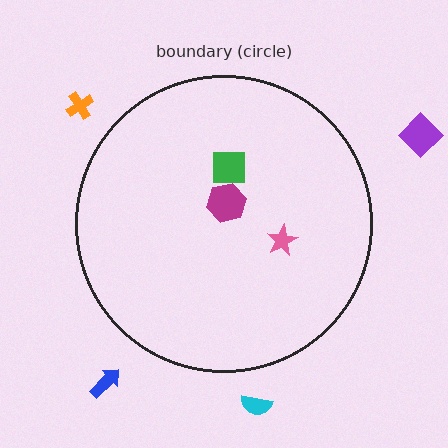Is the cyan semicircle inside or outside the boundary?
Outside.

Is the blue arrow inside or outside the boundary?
Outside.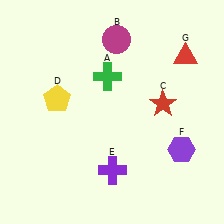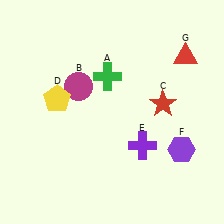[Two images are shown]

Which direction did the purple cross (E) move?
The purple cross (E) moved right.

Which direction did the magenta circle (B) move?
The magenta circle (B) moved down.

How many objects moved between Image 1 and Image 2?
2 objects moved between the two images.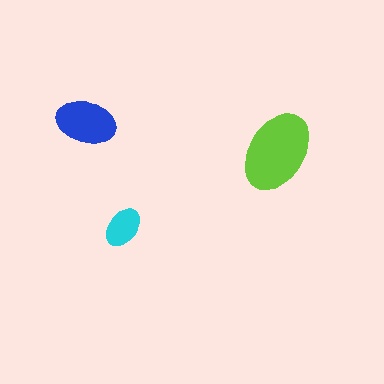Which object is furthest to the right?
The lime ellipse is rightmost.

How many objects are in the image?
There are 3 objects in the image.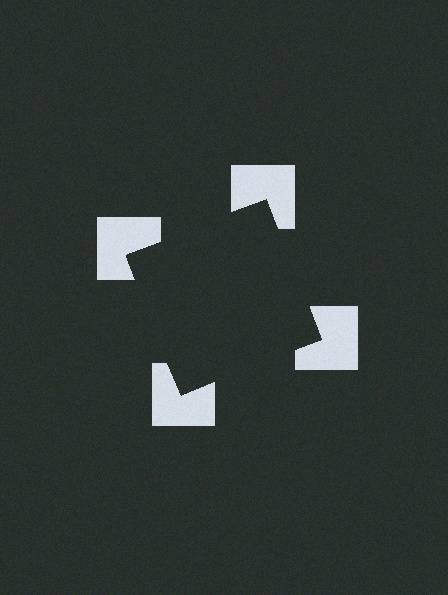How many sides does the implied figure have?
4 sides.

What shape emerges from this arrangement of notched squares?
An illusory square — its edges are inferred from the aligned wedge cuts in the notched squares, not physically drawn.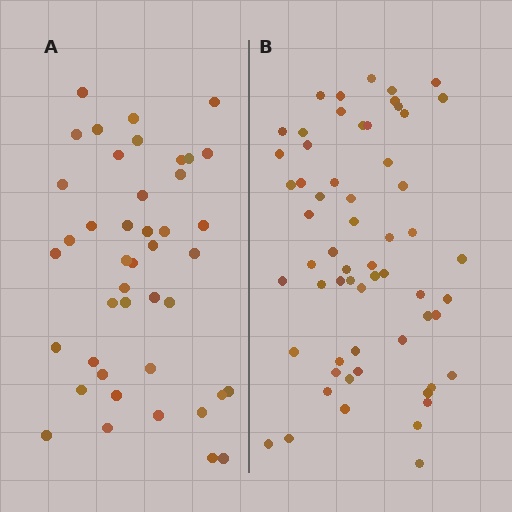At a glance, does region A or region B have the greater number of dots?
Region B (the right region) has more dots.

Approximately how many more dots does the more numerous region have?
Region B has approximately 15 more dots than region A.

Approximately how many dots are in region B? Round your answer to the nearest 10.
About 60 dots.